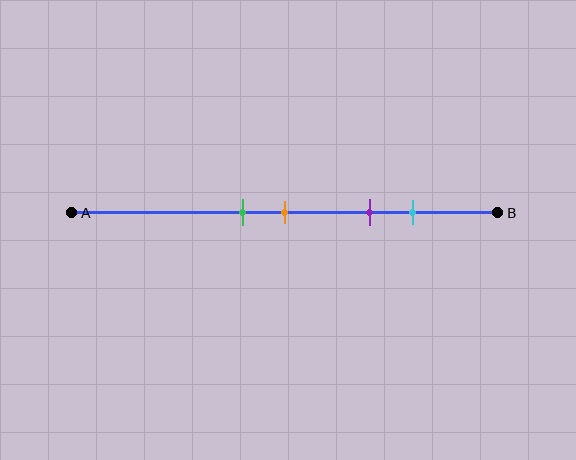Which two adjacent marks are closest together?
The green and orange marks are the closest adjacent pair.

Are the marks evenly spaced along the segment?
No, the marks are not evenly spaced.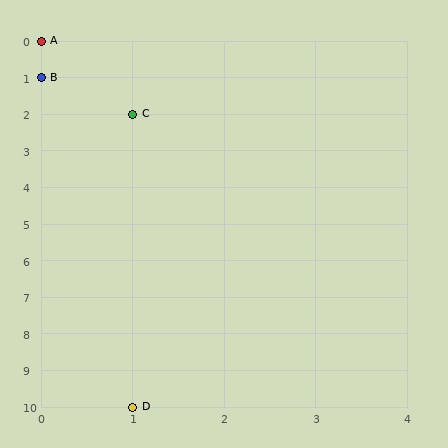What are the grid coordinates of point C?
Point C is at grid coordinates (1, 2).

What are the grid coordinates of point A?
Point A is at grid coordinates (0, 0).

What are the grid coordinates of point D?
Point D is at grid coordinates (1, 10).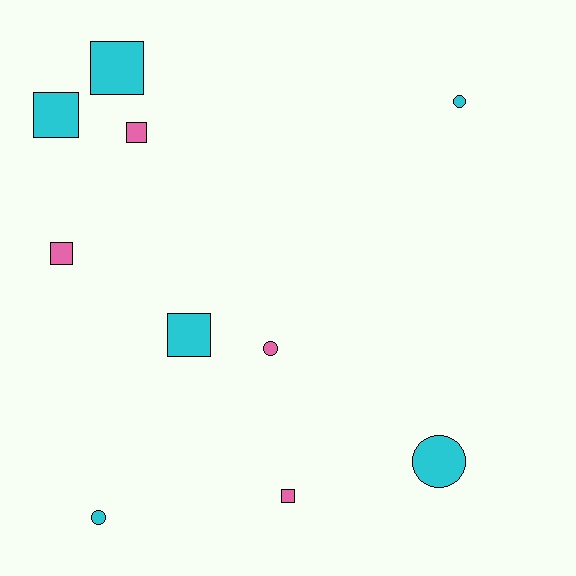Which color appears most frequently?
Cyan, with 6 objects.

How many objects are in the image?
There are 10 objects.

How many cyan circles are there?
There are 3 cyan circles.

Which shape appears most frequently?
Square, with 6 objects.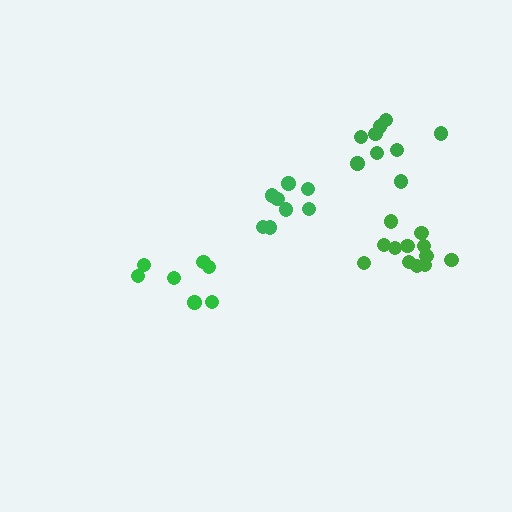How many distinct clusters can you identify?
There are 4 distinct clusters.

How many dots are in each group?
Group 1: 12 dots, Group 2: 8 dots, Group 3: 7 dots, Group 4: 9 dots (36 total).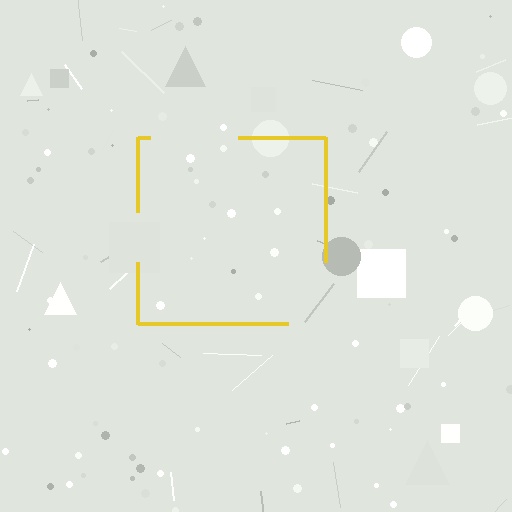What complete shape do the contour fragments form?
The contour fragments form a square.